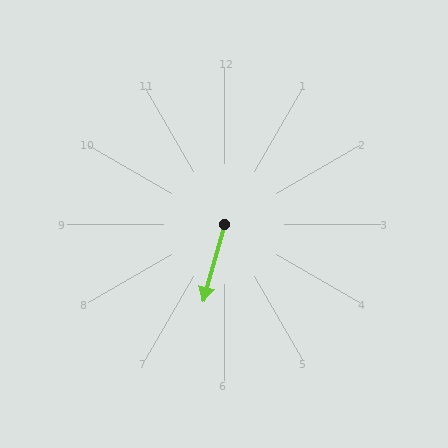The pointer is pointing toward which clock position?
Roughly 7 o'clock.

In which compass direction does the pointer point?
South.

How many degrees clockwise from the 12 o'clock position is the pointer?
Approximately 195 degrees.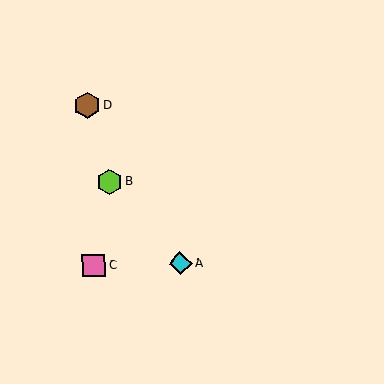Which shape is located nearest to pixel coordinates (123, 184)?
The lime hexagon (labeled B) at (109, 182) is nearest to that location.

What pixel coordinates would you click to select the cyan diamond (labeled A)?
Click at (180, 263) to select the cyan diamond A.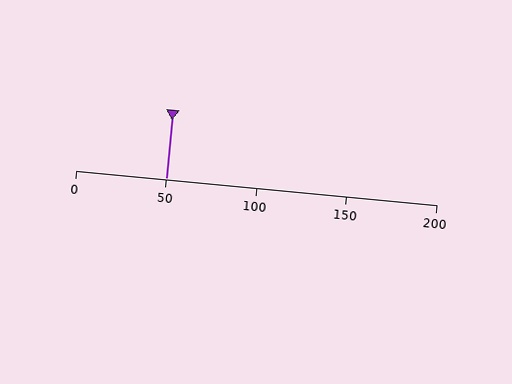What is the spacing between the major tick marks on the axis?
The major ticks are spaced 50 apart.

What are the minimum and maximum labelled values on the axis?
The axis runs from 0 to 200.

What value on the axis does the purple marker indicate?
The marker indicates approximately 50.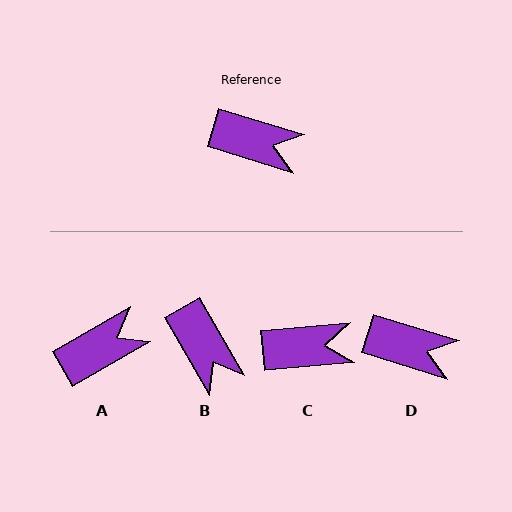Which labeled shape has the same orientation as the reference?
D.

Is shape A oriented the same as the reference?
No, it is off by about 47 degrees.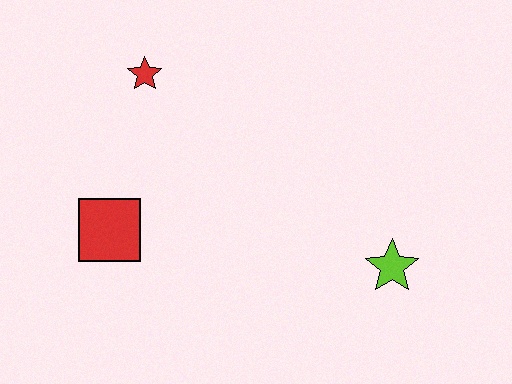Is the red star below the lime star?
No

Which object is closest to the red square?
The red star is closest to the red square.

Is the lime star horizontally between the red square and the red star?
No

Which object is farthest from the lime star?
The red star is farthest from the lime star.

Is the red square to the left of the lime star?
Yes